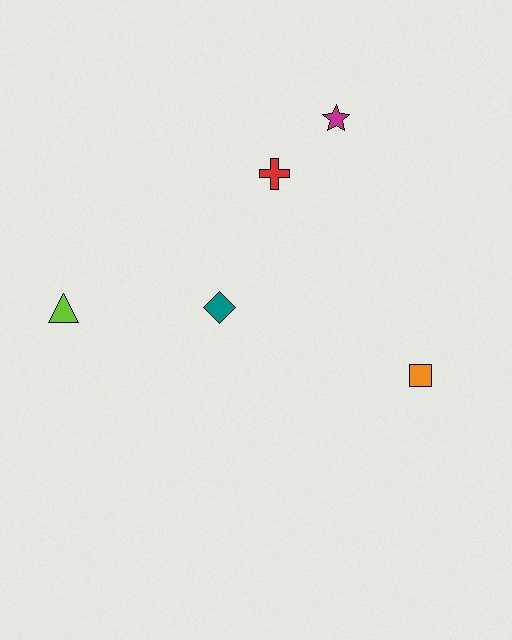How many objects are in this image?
There are 5 objects.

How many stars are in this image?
There is 1 star.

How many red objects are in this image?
There is 1 red object.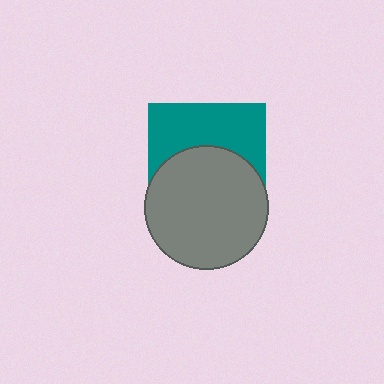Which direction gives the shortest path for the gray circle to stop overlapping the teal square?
Moving down gives the shortest separation.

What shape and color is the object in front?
The object in front is a gray circle.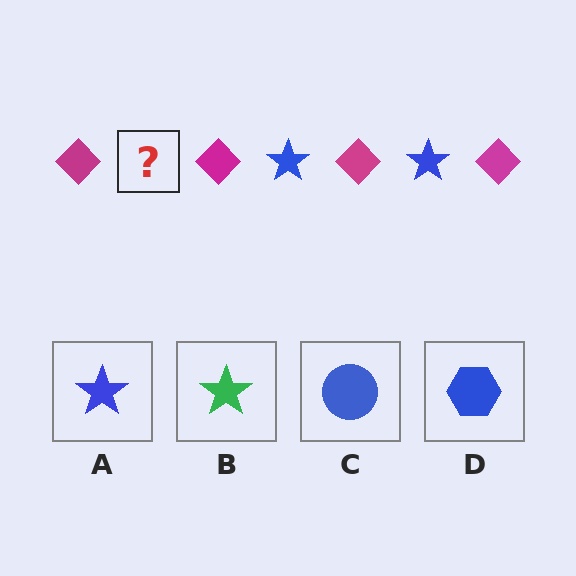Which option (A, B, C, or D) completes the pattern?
A.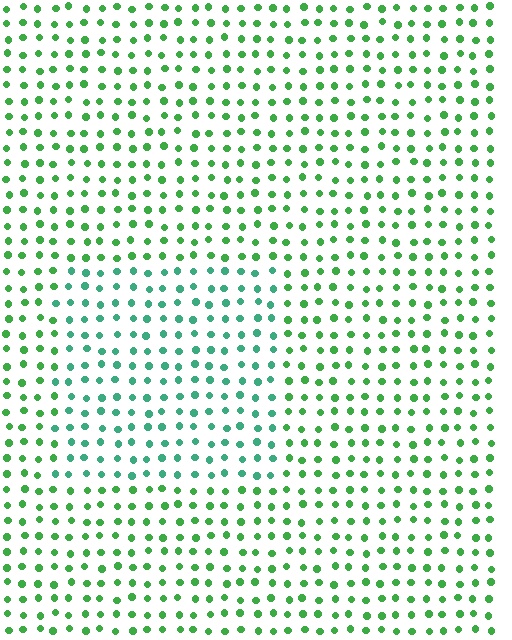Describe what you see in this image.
The image is filled with small green elements in a uniform arrangement. A rectangle-shaped region is visible where the elements are tinted to a slightly different hue, forming a subtle color boundary.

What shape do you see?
I see a rectangle.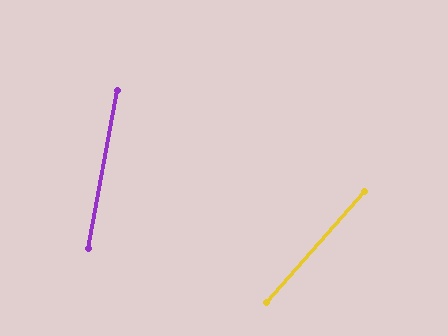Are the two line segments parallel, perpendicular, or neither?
Neither parallel nor perpendicular — they differ by about 31°.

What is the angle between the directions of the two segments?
Approximately 31 degrees.